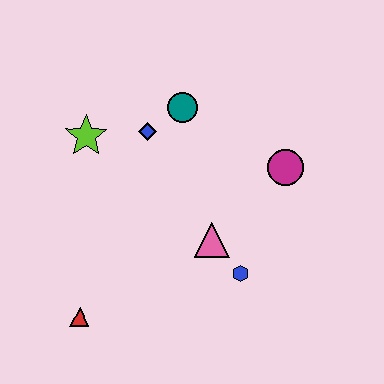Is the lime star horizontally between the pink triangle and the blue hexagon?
No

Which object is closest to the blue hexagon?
The pink triangle is closest to the blue hexagon.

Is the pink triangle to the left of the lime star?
No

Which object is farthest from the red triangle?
The magenta circle is farthest from the red triangle.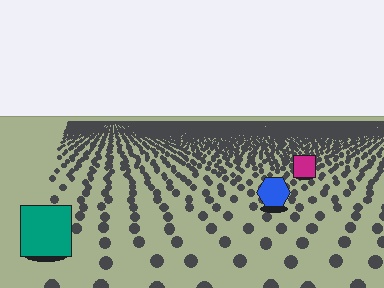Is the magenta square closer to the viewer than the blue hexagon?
No. The blue hexagon is closer — you can tell from the texture gradient: the ground texture is coarser near it.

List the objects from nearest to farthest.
From nearest to farthest: the teal square, the blue hexagon, the magenta square.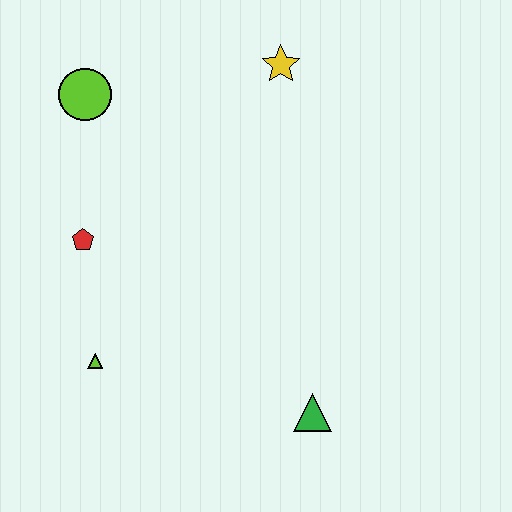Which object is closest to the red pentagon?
The lime triangle is closest to the red pentagon.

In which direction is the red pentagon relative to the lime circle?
The red pentagon is below the lime circle.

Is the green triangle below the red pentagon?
Yes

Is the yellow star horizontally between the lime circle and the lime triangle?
No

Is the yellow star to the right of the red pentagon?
Yes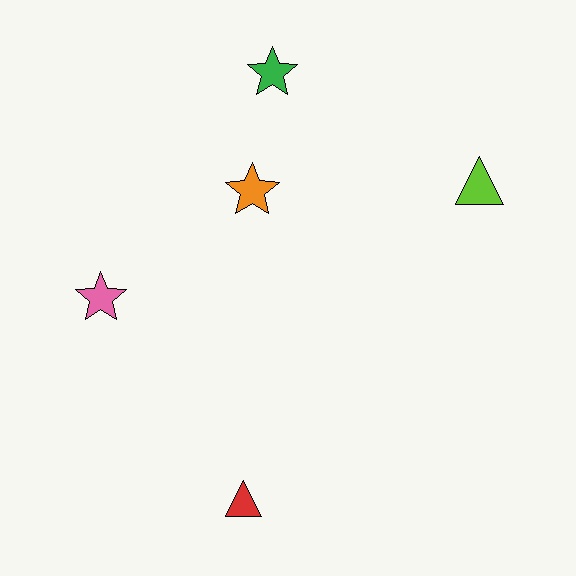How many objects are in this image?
There are 5 objects.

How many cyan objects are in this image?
There are no cyan objects.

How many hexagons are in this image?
There are no hexagons.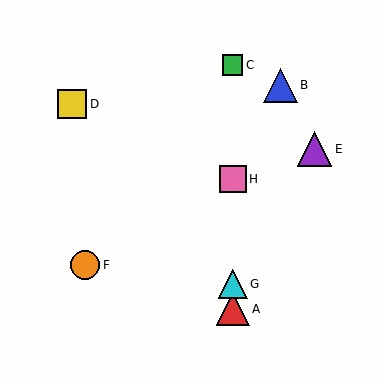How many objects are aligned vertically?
4 objects (A, C, G, H) are aligned vertically.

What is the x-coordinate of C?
Object C is at x≈233.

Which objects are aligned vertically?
Objects A, C, G, H are aligned vertically.